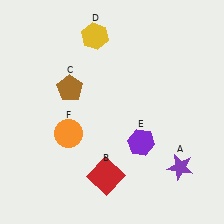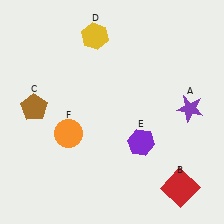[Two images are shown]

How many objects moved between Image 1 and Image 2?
3 objects moved between the two images.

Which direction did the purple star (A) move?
The purple star (A) moved up.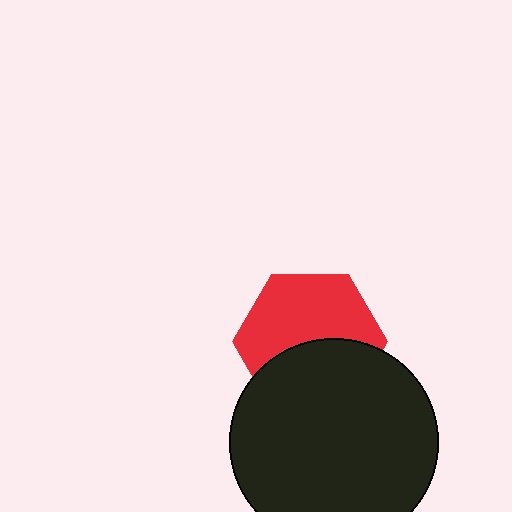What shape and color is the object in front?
The object in front is a black circle.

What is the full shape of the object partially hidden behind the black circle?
The partially hidden object is a red hexagon.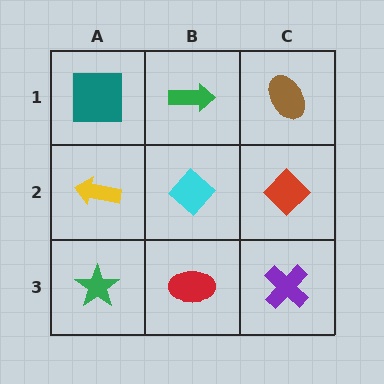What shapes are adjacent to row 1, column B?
A cyan diamond (row 2, column B), a teal square (row 1, column A), a brown ellipse (row 1, column C).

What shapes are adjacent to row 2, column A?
A teal square (row 1, column A), a green star (row 3, column A), a cyan diamond (row 2, column B).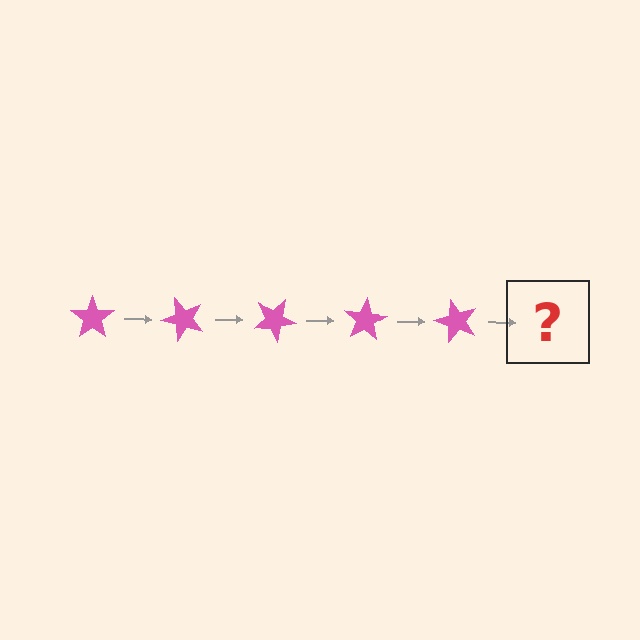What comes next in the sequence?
The next element should be a pink star rotated 250 degrees.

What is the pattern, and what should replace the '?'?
The pattern is that the star rotates 50 degrees each step. The '?' should be a pink star rotated 250 degrees.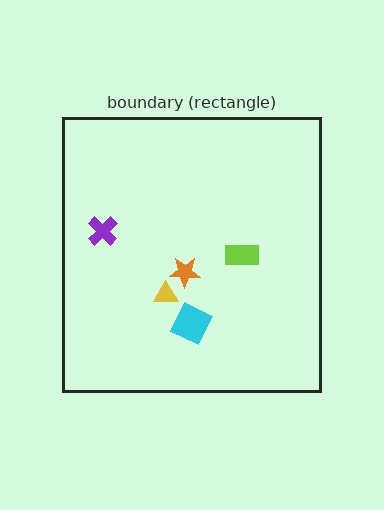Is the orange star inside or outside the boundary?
Inside.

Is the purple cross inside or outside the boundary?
Inside.